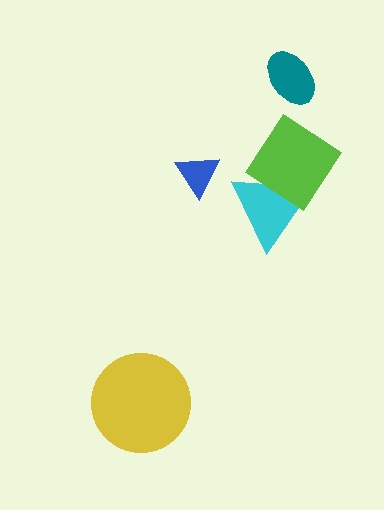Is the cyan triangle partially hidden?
Yes, it is partially covered by another shape.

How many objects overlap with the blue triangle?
0 objects overlap with the blue triangle.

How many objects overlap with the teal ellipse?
0 objects overlap with the teal ellipse.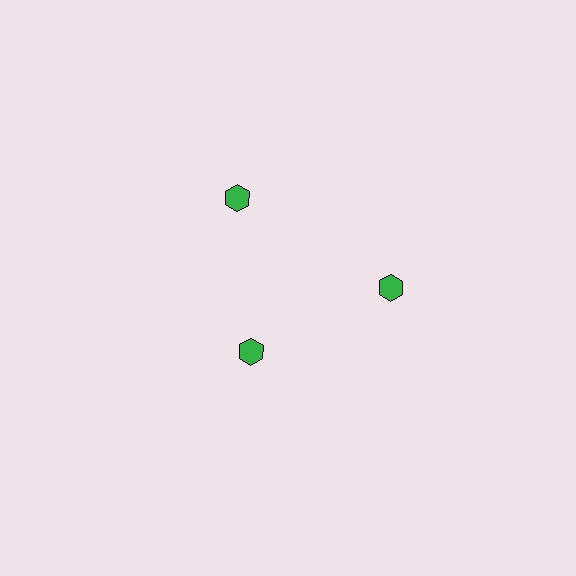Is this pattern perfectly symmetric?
No. The 3 green hexagons are arranged in a ring, but one element near the 7 o'clock position is pulled inward toward the center, breaking the 3-fold rotational symmetry.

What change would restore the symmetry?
The symmetry would be restored by moving it outward, back onto the ring so that all 3 hexagons sit at equal angles and equal distance from the center.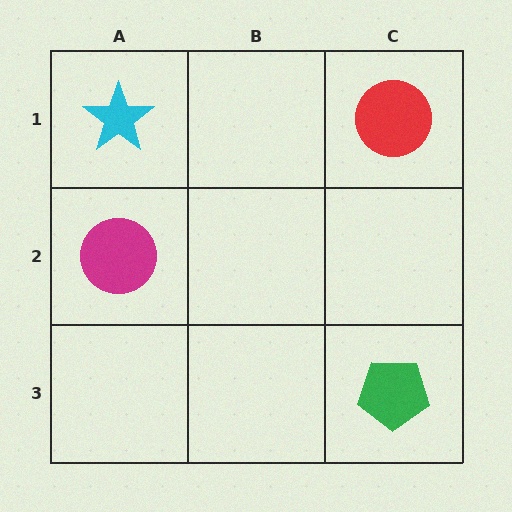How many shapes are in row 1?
2 shapes.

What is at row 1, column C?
A red circle.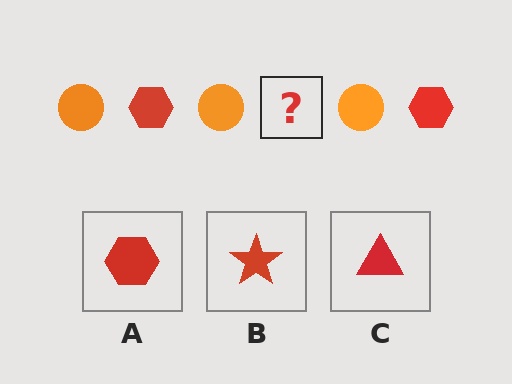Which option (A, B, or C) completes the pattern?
A.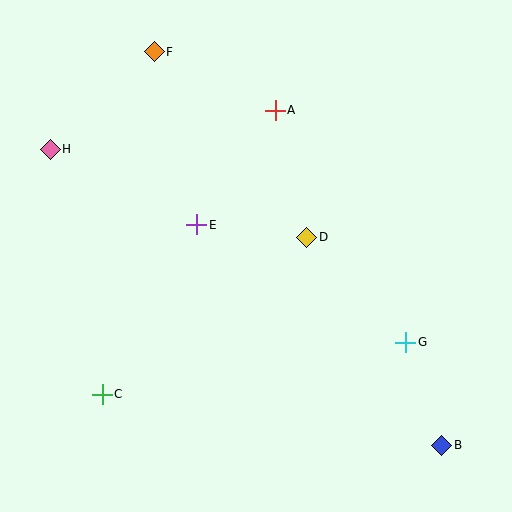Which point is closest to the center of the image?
Point D at (307, 237) is closest to the center.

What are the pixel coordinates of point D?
Point D is at (307, 237).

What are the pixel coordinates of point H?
Point H is at (50, 149).